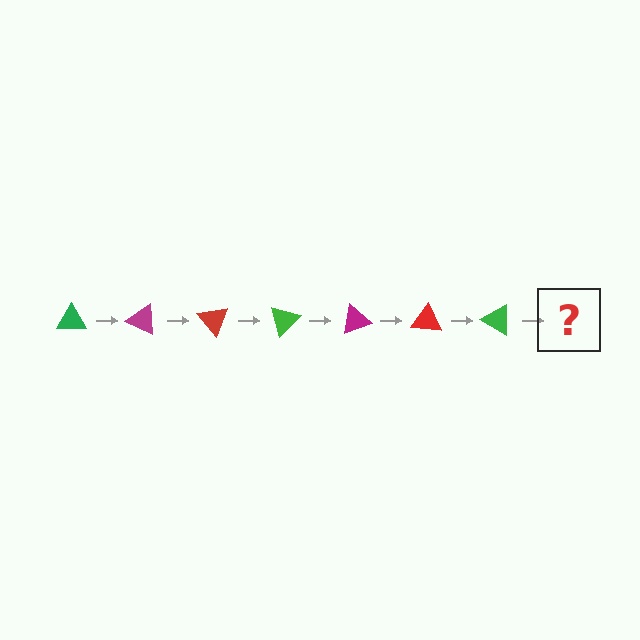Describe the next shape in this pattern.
It should be a magenta triangle, rotated 175 degrees from the start.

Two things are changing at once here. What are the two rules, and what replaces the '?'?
The two rules are that it rotates 25 degrees each step and the color cycles through green, magenta, and red. The '?' should be a magenta triangle, rotated 175 degrees from the start.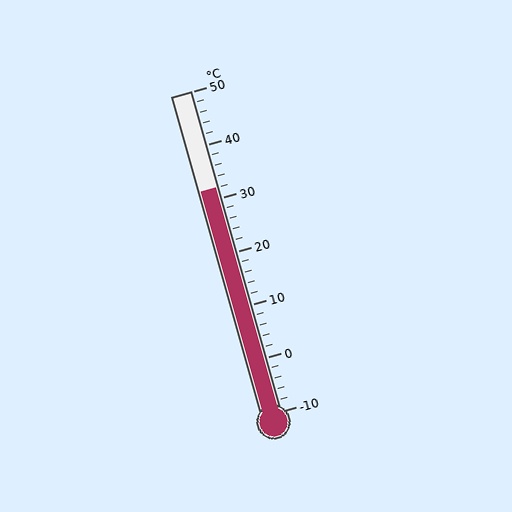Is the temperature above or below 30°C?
The temperature is above 30°C.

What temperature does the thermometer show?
The thermometer shows approximately 32°C.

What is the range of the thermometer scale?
The thermometer scale ranges from -10°C to 50°C.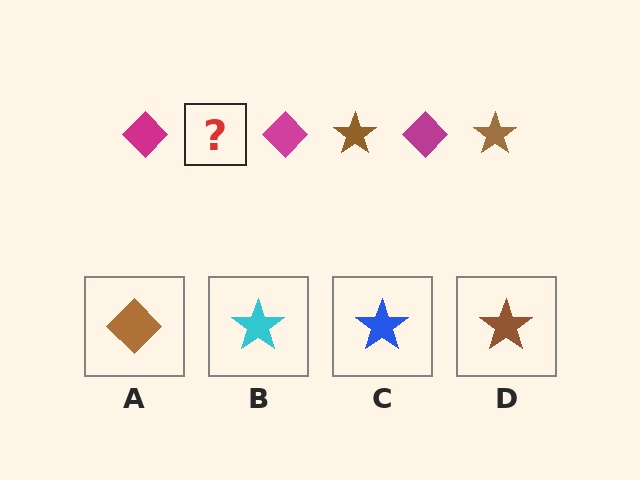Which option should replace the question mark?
Option D.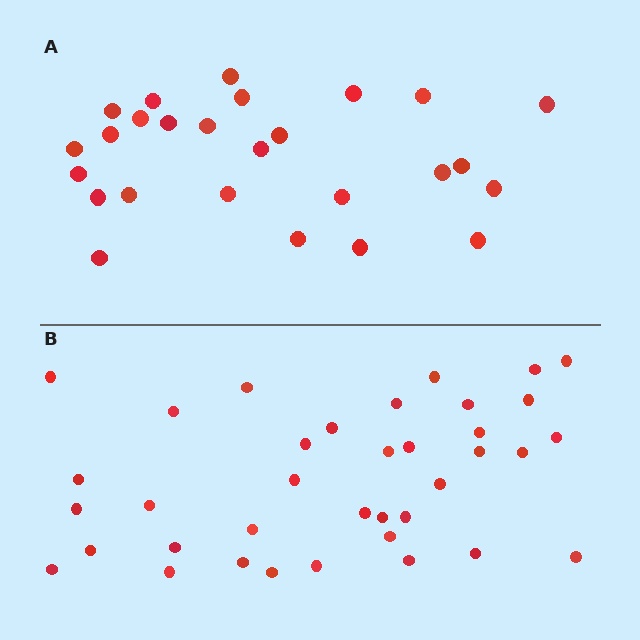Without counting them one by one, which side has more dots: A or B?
Region B (the bottom region) has more dots.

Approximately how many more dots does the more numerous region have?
Region B has roughly 12 or so more dots than region A.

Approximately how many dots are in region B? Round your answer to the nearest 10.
About 40 dots. (The exact count is 37, which rounds to 40.)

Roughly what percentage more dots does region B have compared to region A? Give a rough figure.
About 40% more.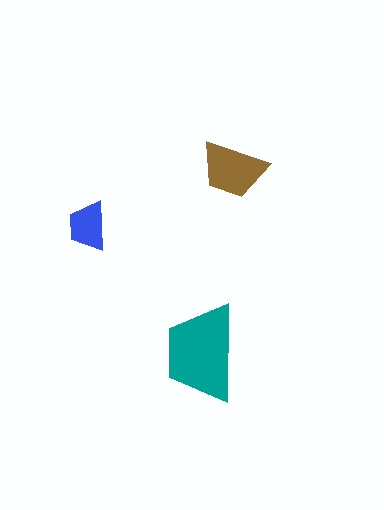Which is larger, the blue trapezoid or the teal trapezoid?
The teal one.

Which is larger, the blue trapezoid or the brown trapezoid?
The brown one.